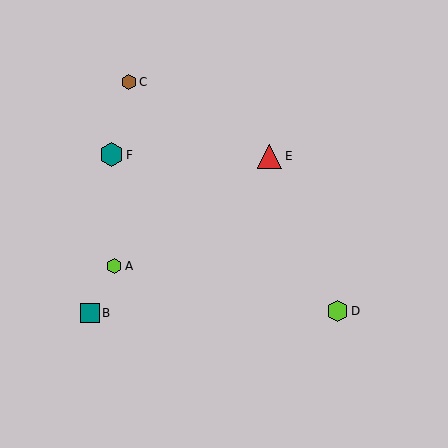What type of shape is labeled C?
Shape C is a brown hexagon.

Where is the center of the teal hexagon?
The center of the teal hexagon is at (111, 155).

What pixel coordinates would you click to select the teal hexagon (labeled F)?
Click at (111, 155) to select the teal hexagon F.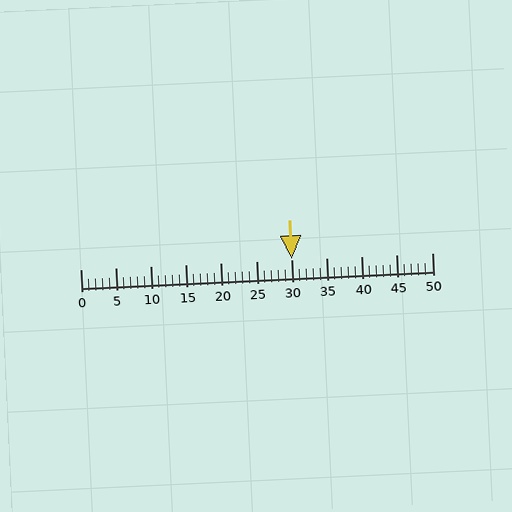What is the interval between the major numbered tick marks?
The major tick marks are spaced 5 units apart.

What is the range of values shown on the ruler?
The ruler shows values from 0 to 50.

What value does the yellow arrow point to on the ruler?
The yellow arrow points to approximately 30.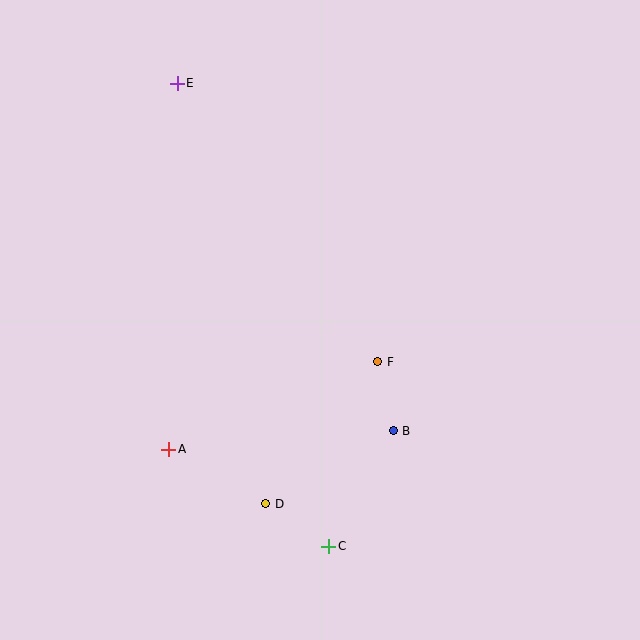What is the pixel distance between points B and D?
The distance between B and D is 147 pixels.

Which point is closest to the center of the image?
Point F at (378, 362) is closest to the center.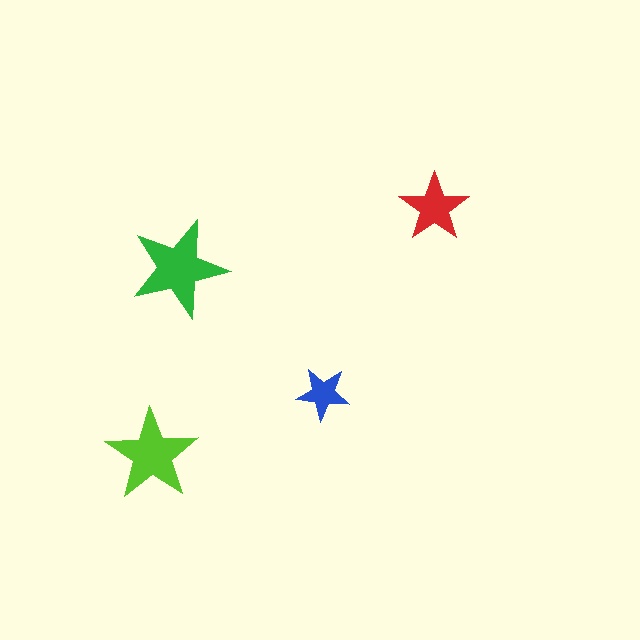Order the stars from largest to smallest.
the green one, the lime one, the red one, the blue one.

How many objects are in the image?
There are 4 objects in the image.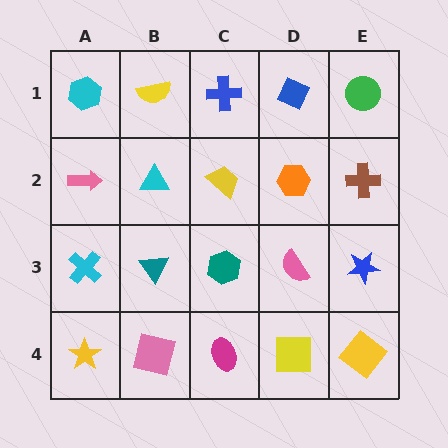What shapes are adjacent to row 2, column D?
A blue diamond (row 1, column D), a pink semicircle (row 3, column D), a yellow trapezoid (row 2, column C), a brown cross (row 2, column E).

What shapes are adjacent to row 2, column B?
A yellow semicircle (row 1, column B), a teal triangle (row 3, column B), a pink arrow (row 2, column A), a yellow trapezoid (row 2, column C).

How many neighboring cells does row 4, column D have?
3.